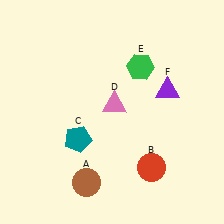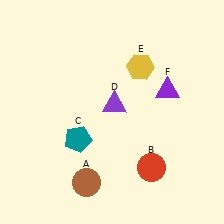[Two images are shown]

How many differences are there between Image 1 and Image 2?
There are 2 differences between the two images.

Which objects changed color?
D changed from pink to purple. E changed from green to yellow.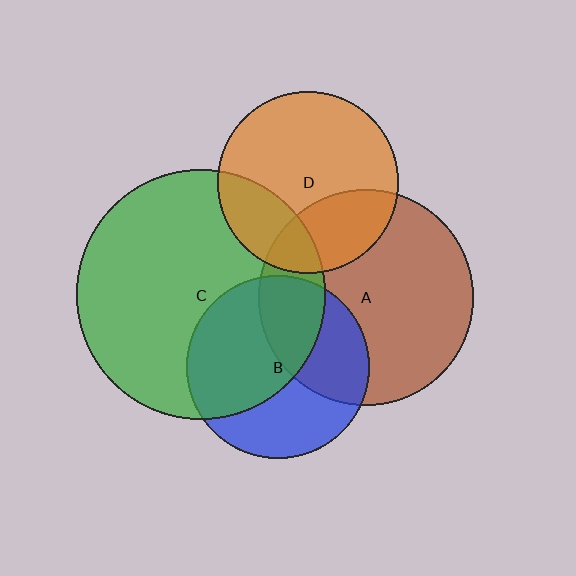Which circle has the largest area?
Circle C (green).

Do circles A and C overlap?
Yes.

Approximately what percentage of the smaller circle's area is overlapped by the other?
Approximately 20%.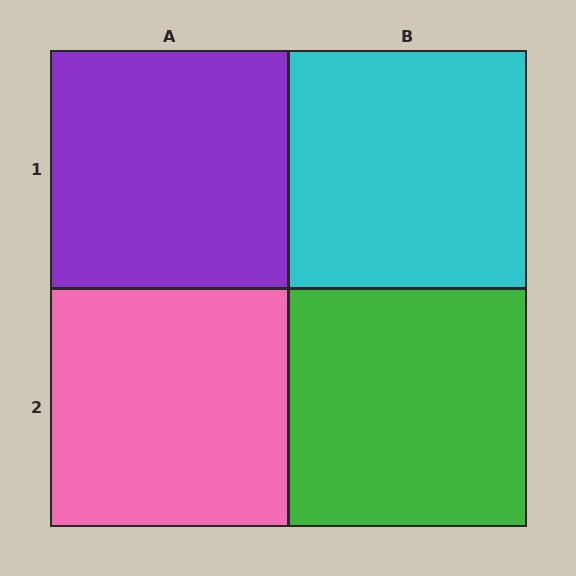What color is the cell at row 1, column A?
Purple.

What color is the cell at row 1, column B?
Cyan.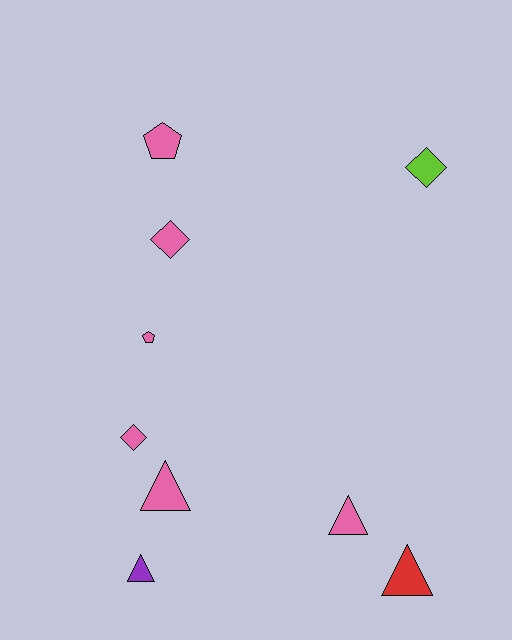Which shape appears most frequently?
Triangle, with 4 objects.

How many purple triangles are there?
There is 1 purple triangle.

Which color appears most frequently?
Pink, with 6 objects.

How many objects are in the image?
There are 9 objects.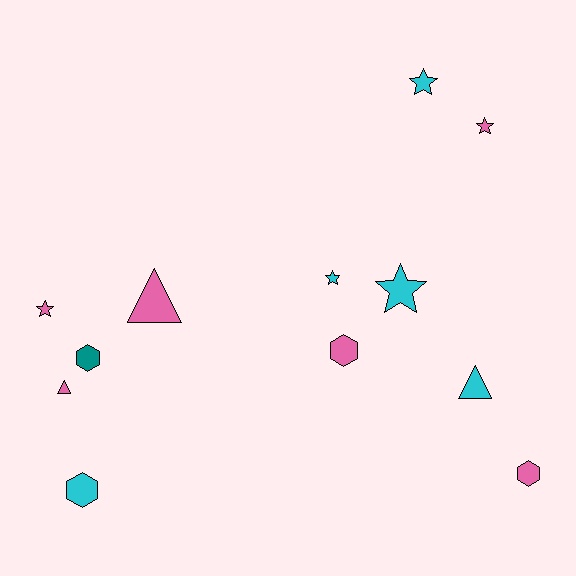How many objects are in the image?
There are 12 objects.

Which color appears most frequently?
Pink, with 6 objects.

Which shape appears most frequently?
Star, with 5 objects.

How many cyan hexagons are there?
There is 1 cyan hexagon.